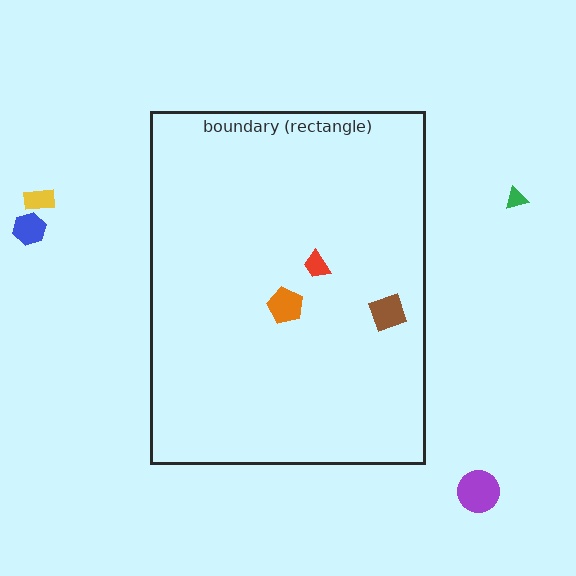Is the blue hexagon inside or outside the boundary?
Outside.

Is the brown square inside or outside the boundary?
Inside.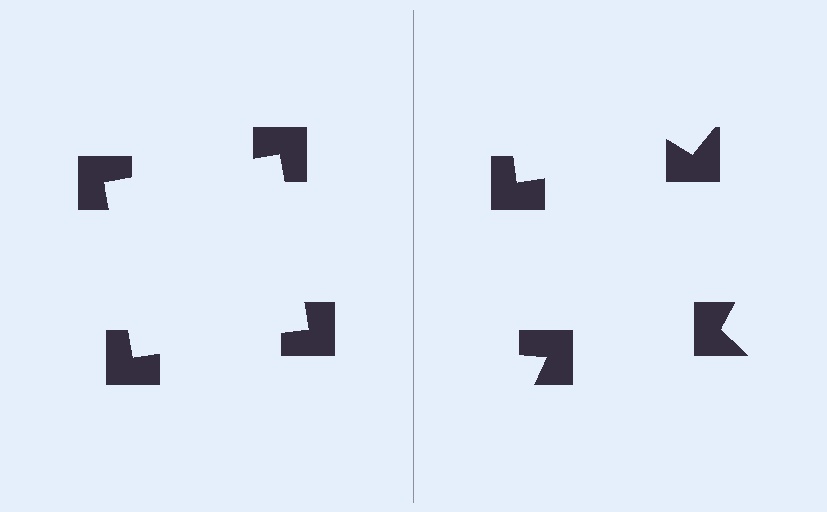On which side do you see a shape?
An illusory square appears on the left side. On the right side the wedge cuts are rotated, so no coherent shape forms.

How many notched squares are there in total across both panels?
8 — 4 on each side.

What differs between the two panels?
The notched squares are positioned identically on both sides; only the wedge orientations differ. On the left they align to a square; on the right they are misaligned.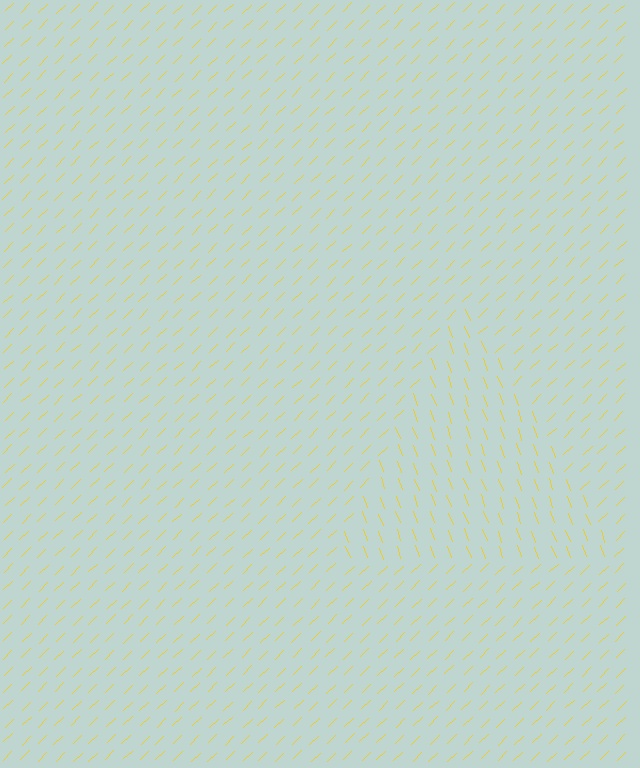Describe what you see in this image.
The image is filled with small yellow line segments. A triangle region in the image has lines oriented differently from the surrounding lines, creating a visible texture boundary.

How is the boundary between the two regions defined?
The boundary is defined purely by a change in line orientation (approximately 66 degrees difference). All lines are the same color and thickness.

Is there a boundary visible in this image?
Yes, there is a texture boundary formed by a change in line orientation.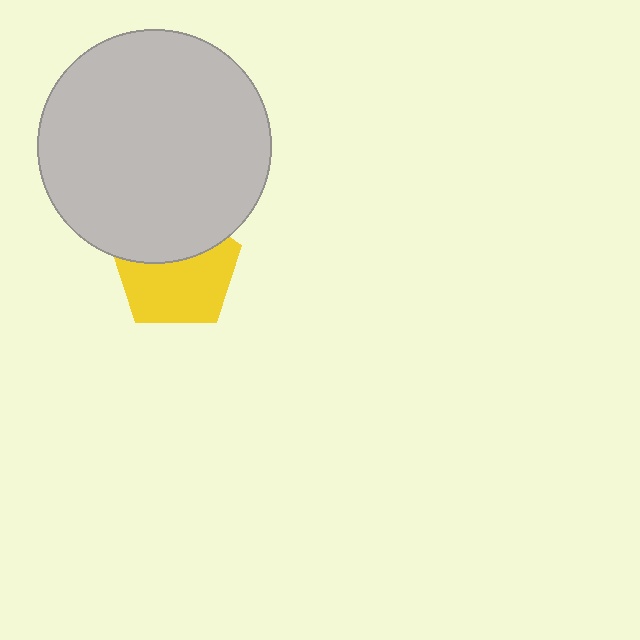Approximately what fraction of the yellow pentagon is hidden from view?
Roughly 39% of the yellow pentagon is hidden behind the light gray circle.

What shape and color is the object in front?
The object in front is a light gray circle.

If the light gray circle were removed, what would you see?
You would see the complete yellow pentagon.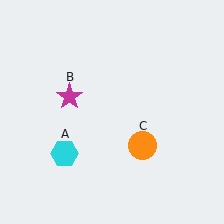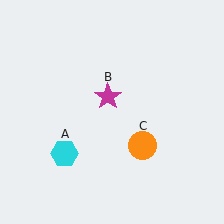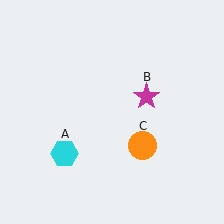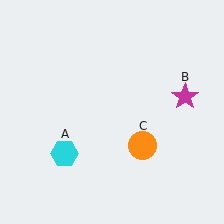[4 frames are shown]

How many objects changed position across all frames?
1 object changed position: magenta star (object B).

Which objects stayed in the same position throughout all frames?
Cyan hexagon (object A) and orange circle (object C) remained stationary.